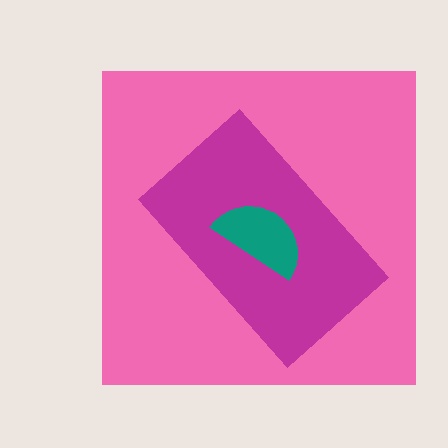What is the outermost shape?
The pink square.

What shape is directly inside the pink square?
The magenta rectangle.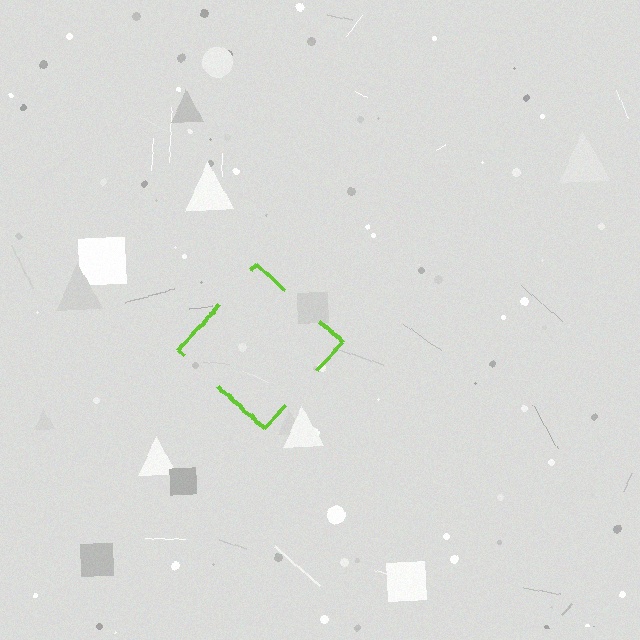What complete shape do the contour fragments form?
The contour fragments form a diamond.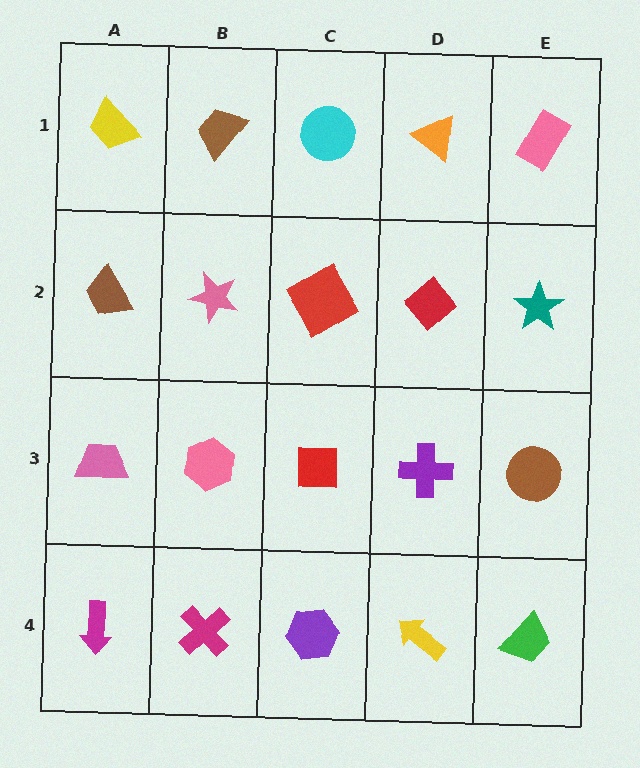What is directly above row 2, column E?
A pink rectangle.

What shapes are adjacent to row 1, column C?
A red diamond (row 2, column C), a brown trapezoid (row 1, column B), an orange triangle (row 1, column D).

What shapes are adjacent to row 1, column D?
A red diamond (row 2, column D), a cyan circle (row 1, column C), a pink rectangle (row 1, column E).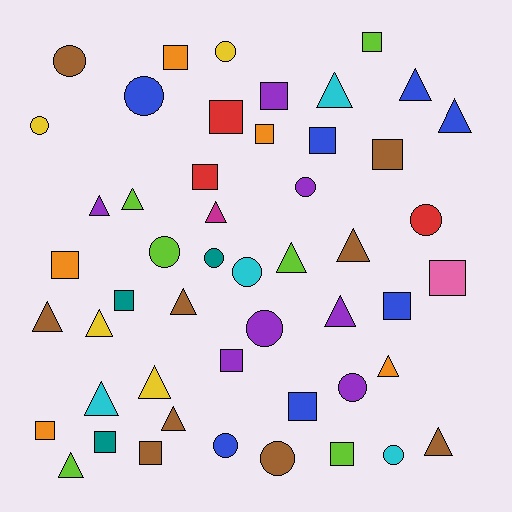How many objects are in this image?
There are 50 objects.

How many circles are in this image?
There are 14 circles.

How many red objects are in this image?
There are 3 red objects.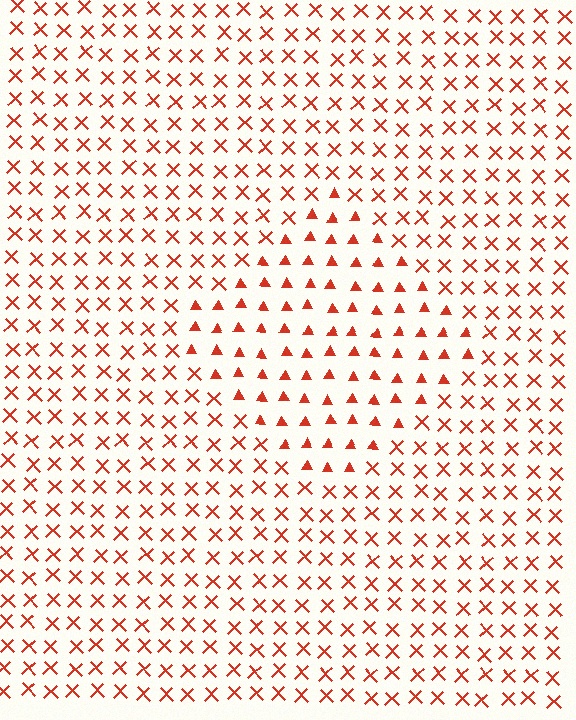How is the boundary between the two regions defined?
The boundary is defined by a change in element shape: triangles inside vs. X marks outside. All elements share the same color and spacing.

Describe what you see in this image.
The image is filled with small red elements arranged in a uniform grid. A diamond-shaped region contains triangles, while the surrounding area contains X marks. The boundary is defined purely by the change in element shape.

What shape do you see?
I see a diamond.